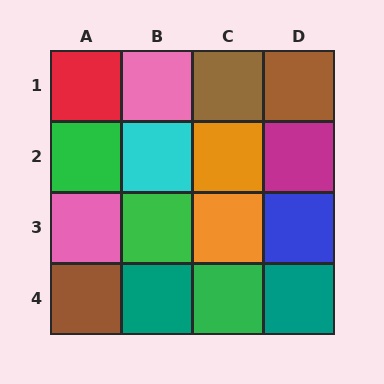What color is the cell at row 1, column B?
Pink.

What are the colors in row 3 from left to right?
Pink, green, orange, blue.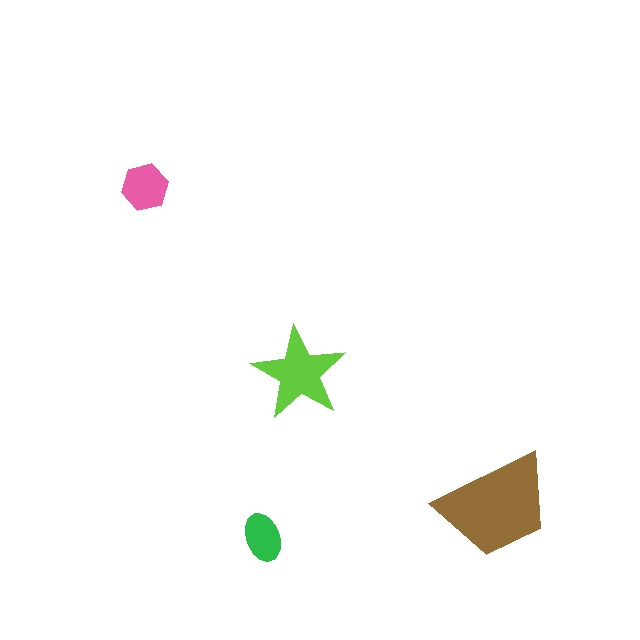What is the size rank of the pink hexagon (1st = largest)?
3rd.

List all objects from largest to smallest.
The brown trapezoid, the lime star, the pink hexagon, the green ellipse.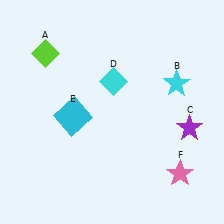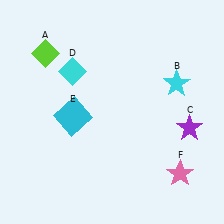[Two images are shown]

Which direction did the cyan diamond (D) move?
The cyan diamond (D) moved left.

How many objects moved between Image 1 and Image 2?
1 object moved between the two images.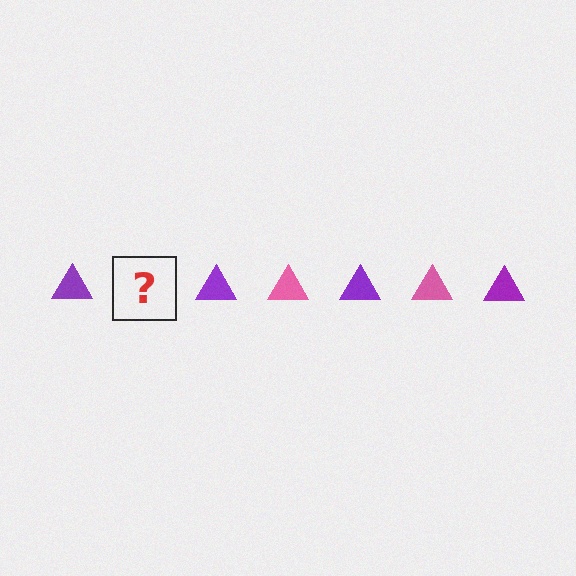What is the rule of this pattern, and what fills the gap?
The rule is that the pattern cycles through purple, pink triangles. The gap should be filled with a pink triangle.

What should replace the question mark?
The question mark should be replaced with a pink triangle.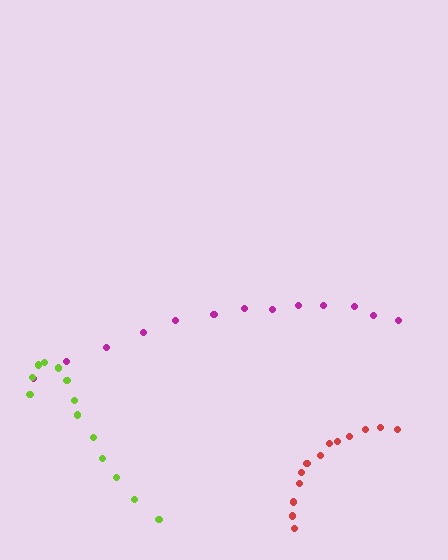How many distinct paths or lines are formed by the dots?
There are 3 distinct paths.